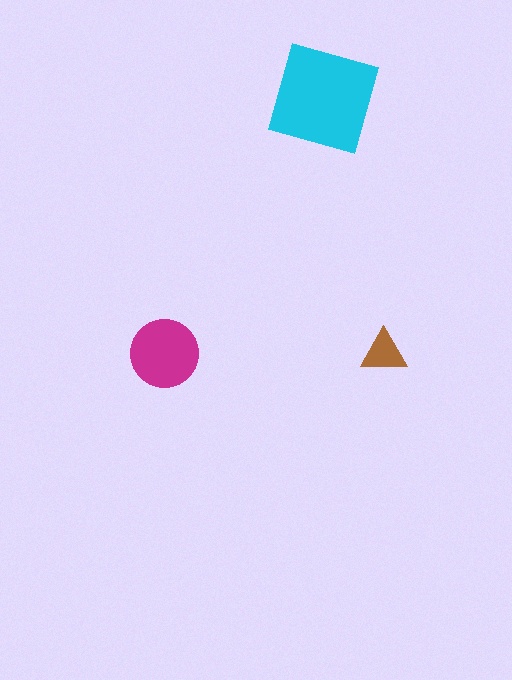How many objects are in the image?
There are 3 objects in the image.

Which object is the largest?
The cyan square.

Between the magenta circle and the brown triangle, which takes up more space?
The magenta circle.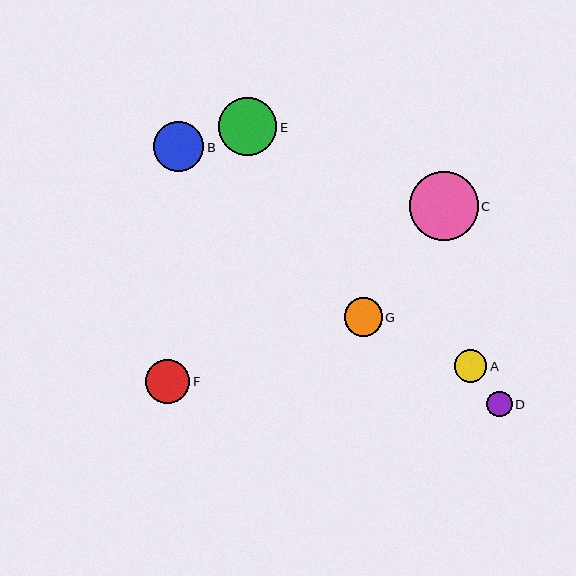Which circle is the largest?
Circle C is the largest with a size of approximately 69 pixels.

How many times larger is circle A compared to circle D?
Circle A is approximately 1.3 times the size of circle D.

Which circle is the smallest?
Circle D is the smallest with a size of approximately 26 pixels.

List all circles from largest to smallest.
From largest to smallest: C, E, B, F, G, A, D.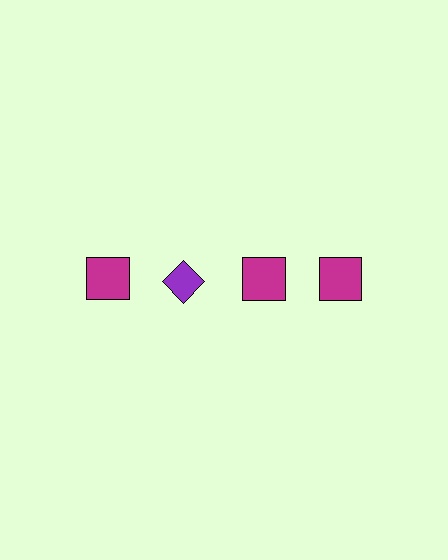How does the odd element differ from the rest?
It differs in both color (purple instead of magenta) and shape (diamond instead of square).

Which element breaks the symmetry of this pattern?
The purple diamond in the top row, second from left column breaks the symmetry. All other shapes are magenta squares.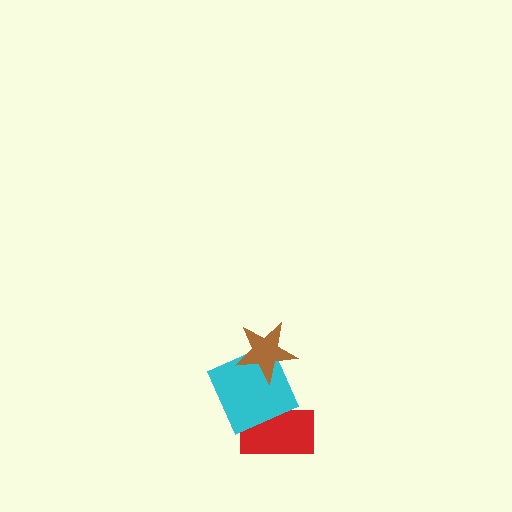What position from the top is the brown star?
The brown star is 1st from the top.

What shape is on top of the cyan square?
The brown star is on top of the cyan square.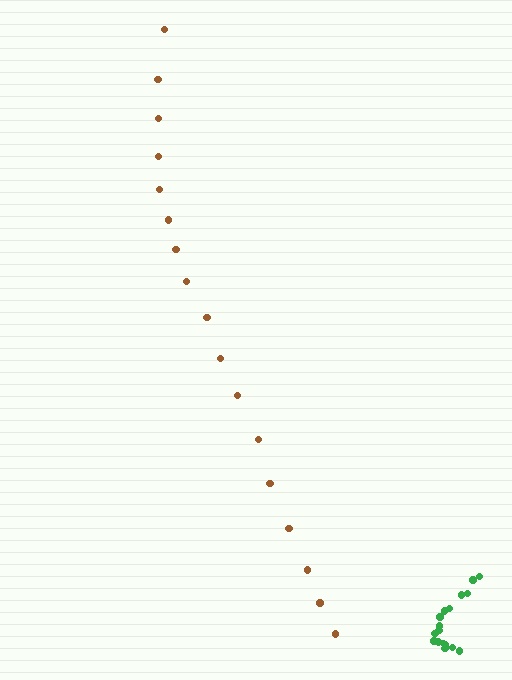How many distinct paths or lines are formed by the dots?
There are 2 distinct paths.